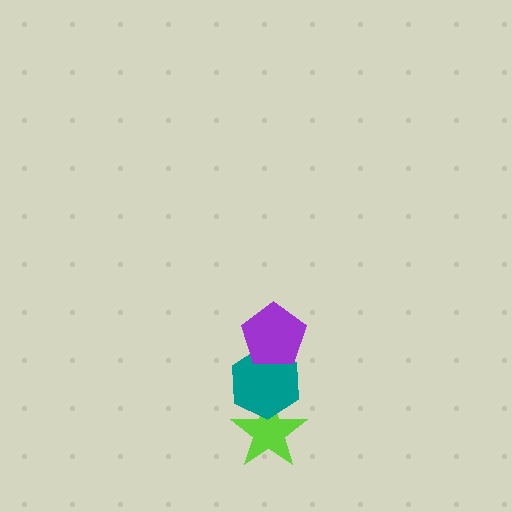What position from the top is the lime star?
The lime star is 3rd from the top.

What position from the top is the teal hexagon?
The teal hexagon is 2nd from the top.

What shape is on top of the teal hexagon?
The purple pentagon is on top of the teal hexagon.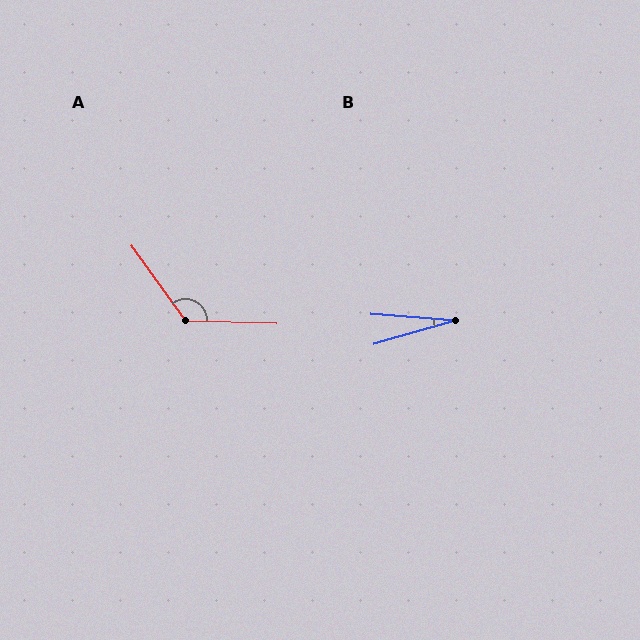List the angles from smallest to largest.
B (20°), A (127°).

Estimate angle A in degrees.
Approximately 127 degrees.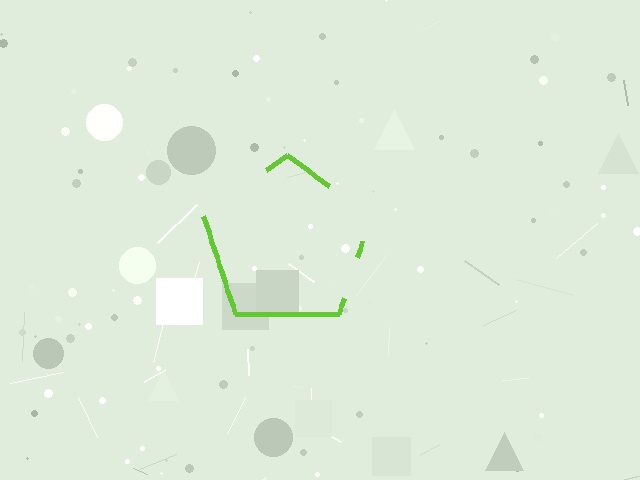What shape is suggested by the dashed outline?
The dashed outline suggests a pentagon.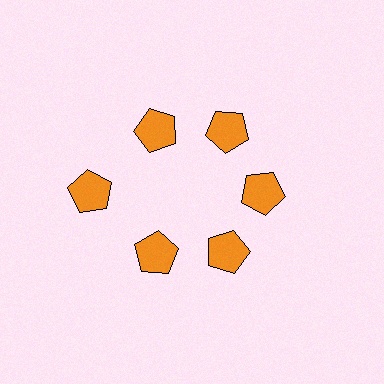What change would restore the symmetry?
The symmetry would be restored by moving it inward, back onto the ring so that all 6 pentagons sit at equal angles and equal distance from the center.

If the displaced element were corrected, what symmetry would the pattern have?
It would have 6-fold rotational symmetry — the pattern would map onto itself every 60 degrees.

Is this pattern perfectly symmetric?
No. The 6 orange pentagons are arranged in a ring, but one element near the 9 o'clock position is pushed outward from the center, breaking the 6-fold rotational symmetry.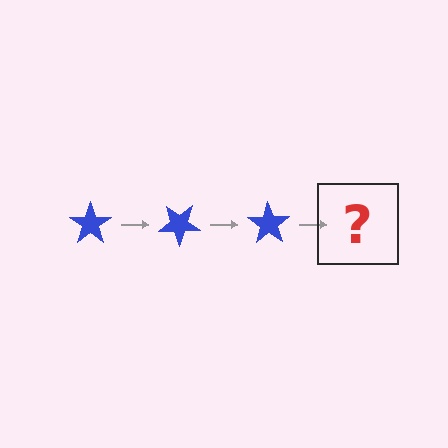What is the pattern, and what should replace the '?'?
The pattern is that the star rotates 35 degrees each step. The '?' should be a blue star rotated 105 degrees.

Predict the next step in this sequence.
The next step is a blue star rotated 105 degrees.